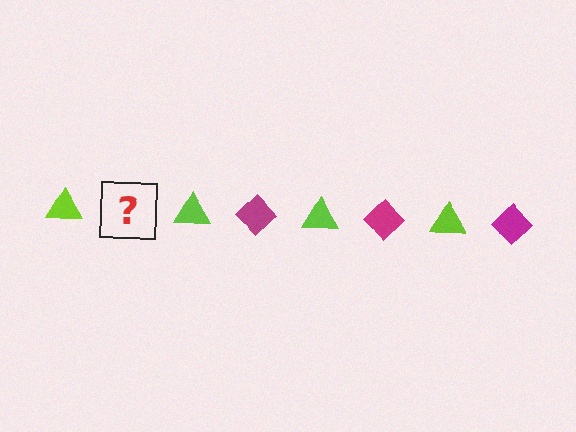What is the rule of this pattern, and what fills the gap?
The rule is that the pattern alternates between lime triangle and magenta diamond. The gap should be filled with a magenta diamond.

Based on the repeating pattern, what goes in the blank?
The blank should be a magenta diamond.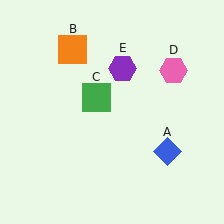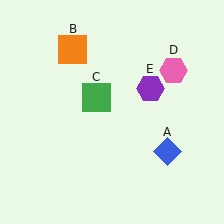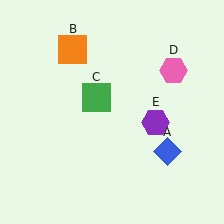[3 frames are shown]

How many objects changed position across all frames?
1 object changed position: purple hexagon (object E).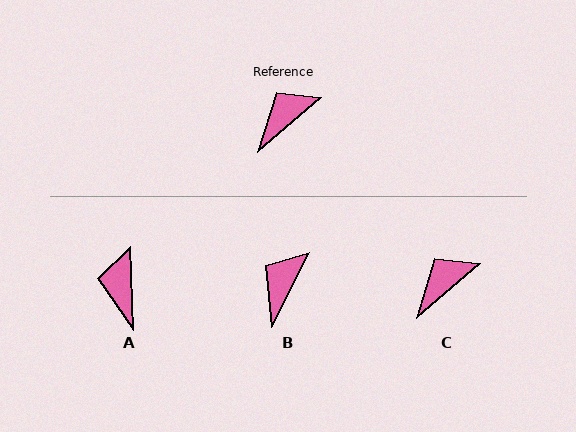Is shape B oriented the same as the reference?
No, it is off by about 22 degrees.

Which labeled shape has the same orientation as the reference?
C.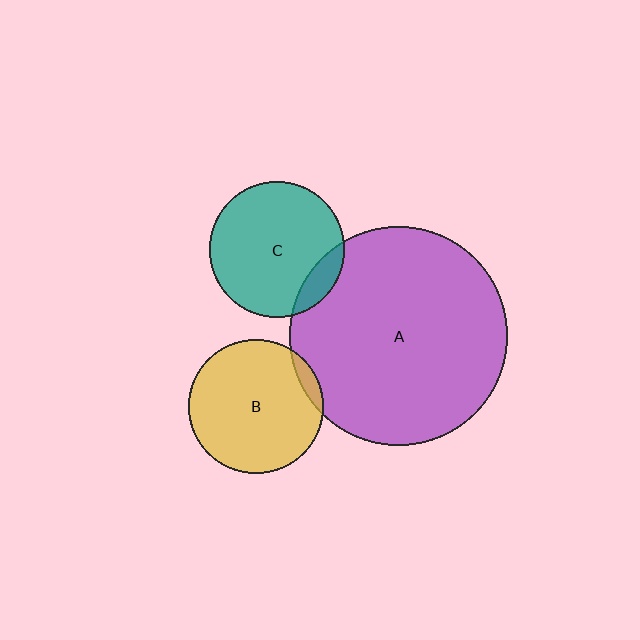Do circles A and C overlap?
Yes.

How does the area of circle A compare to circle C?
Approximately 2.6 times.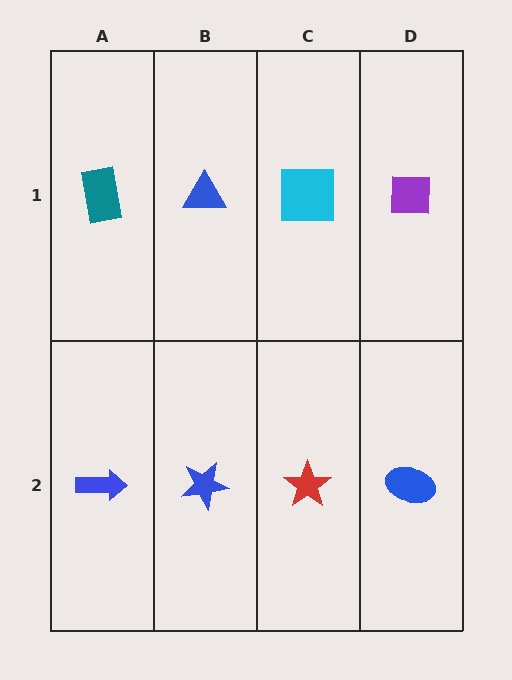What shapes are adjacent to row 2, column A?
A teal rectangle (row 1, column A), a blue star (row 2, column B).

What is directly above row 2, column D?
A purple square.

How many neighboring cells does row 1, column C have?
3.